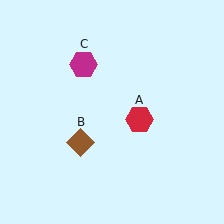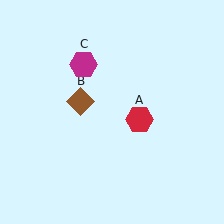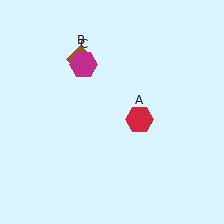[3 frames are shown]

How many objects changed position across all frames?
1 object changed position: brown diamond (object B).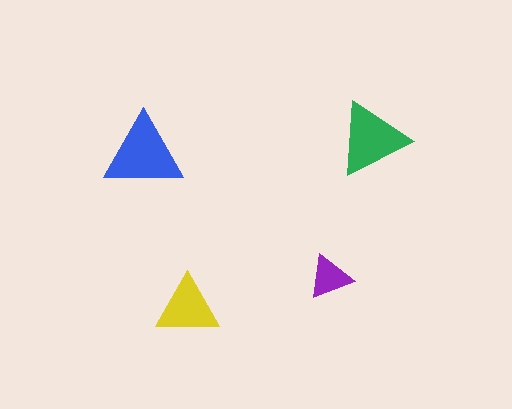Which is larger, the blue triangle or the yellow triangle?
The blue one.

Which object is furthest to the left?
The blue triangle is leftmost.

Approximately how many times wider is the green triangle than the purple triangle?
About 1.5 times wider.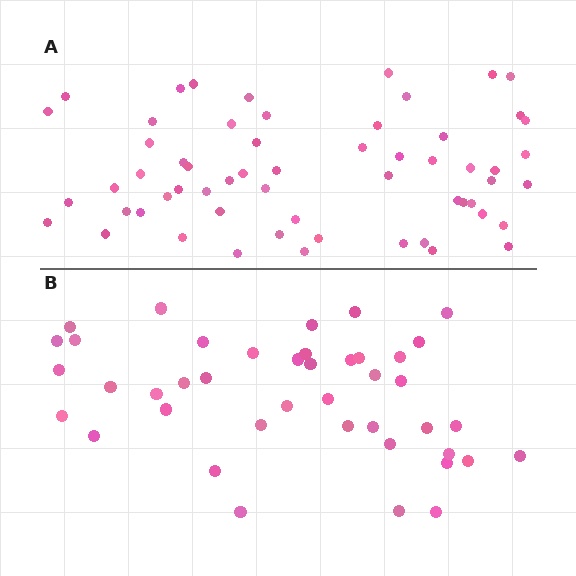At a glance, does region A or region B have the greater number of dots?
Region A (the top region) has more dots.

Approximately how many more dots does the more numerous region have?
Region A has approximately 15 more dots than region B.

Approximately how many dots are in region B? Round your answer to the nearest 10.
About 40 dots. (The exact count is 42, which rounds to 40.)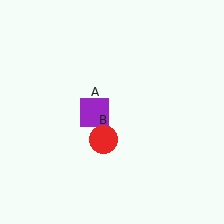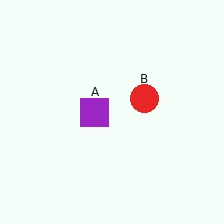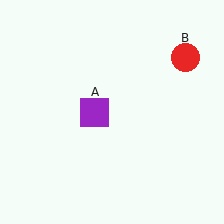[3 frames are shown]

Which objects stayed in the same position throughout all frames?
Purple square (object A) remained stationary.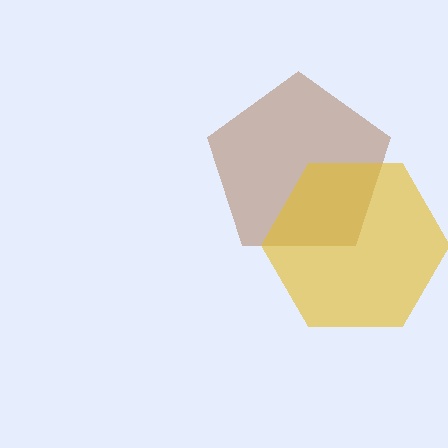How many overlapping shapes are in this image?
There are 2 overlapping shapes in the image.